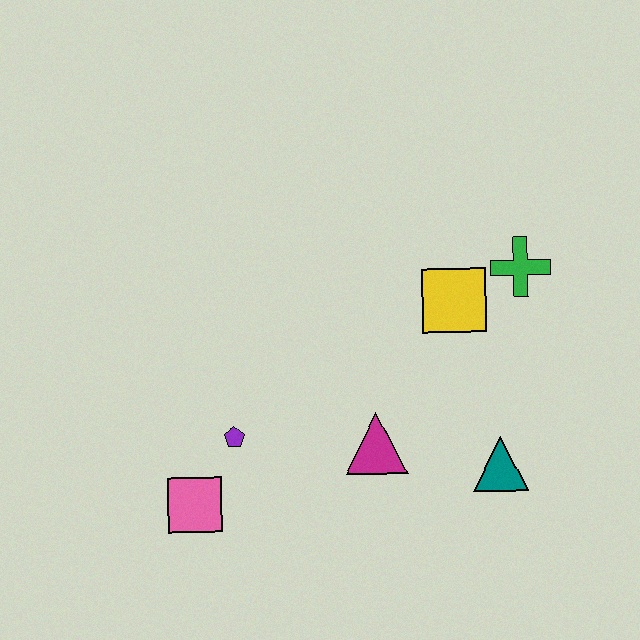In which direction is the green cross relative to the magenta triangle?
The green cross is above the magenta triangle.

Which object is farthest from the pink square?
The green cross is farthest from the pink square.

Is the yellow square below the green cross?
Yes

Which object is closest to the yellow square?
The green cross is closest to the yellow square.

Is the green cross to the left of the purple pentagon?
No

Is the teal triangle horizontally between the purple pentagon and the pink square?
No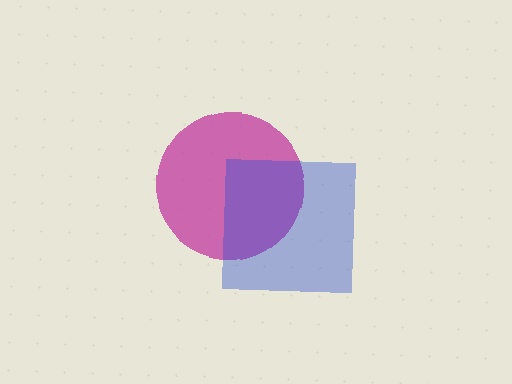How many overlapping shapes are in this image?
There are 2 overlapping shapes in the image.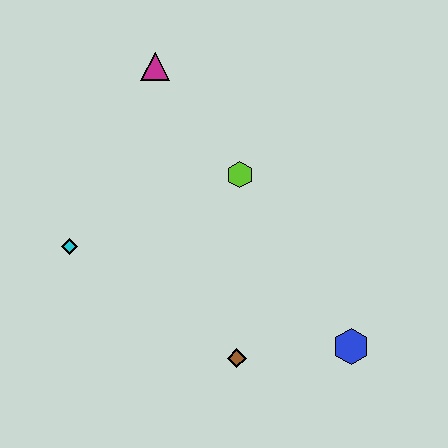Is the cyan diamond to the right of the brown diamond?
No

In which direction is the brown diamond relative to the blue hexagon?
The brown diamond is to the left of the blue hexagon.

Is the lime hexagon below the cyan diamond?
No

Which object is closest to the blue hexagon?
The brown diamond is closest to the blue hexagon.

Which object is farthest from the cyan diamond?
The blue hexagon is farthest from the cyan diamond.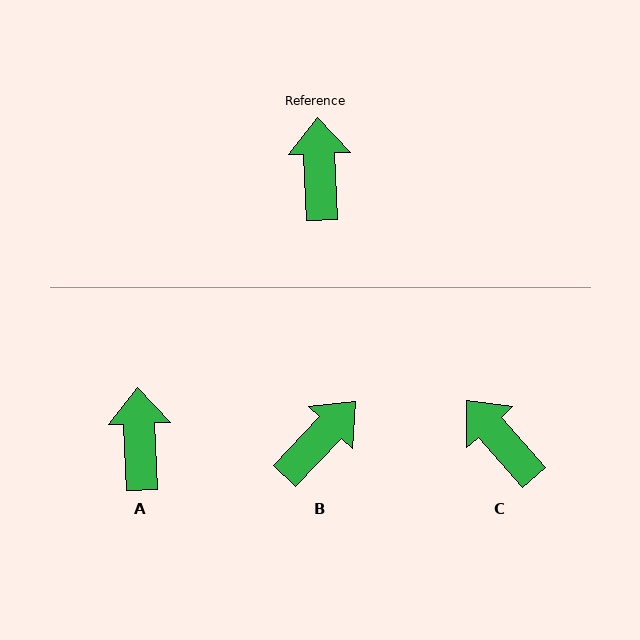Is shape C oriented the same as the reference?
No, it is off by about 39 degrees.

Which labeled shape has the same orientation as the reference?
A.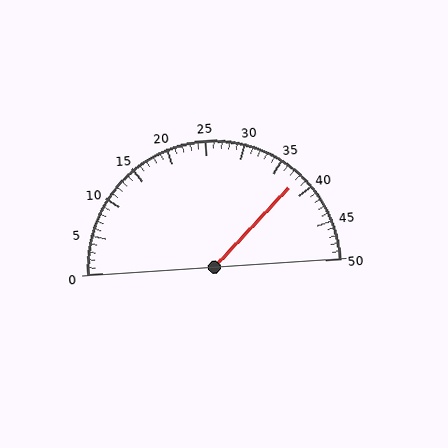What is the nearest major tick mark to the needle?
The nearest major tick mark is 40.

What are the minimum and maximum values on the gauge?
The gauge ranges from 0 to 50.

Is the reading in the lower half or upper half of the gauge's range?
The reading is in the upper half of the range (0 to 50).